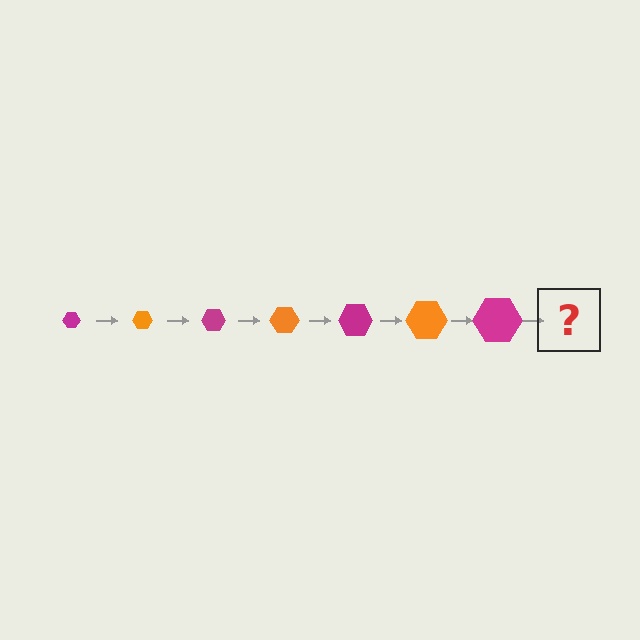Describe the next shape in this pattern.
It should be an orange hexagon, larger than the previous one.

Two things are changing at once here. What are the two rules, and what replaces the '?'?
The two rules are that the hexagon grows larger each step and the color cycles through magenta and orange. The '?' should be an orange hexagon, larger than the previous one.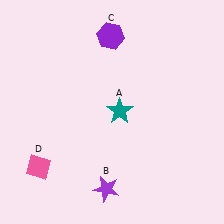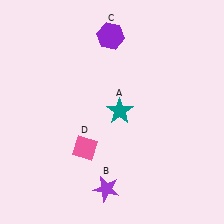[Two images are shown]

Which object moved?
The pink diamond (D) moved right.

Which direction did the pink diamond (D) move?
The pink diamond (D) moved right.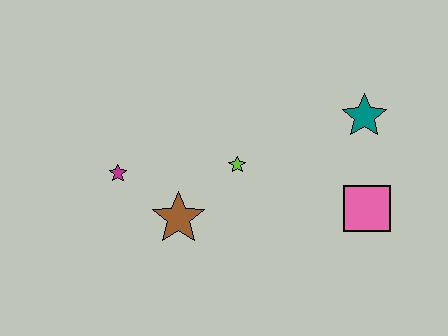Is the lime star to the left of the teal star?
Yes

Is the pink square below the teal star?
Yes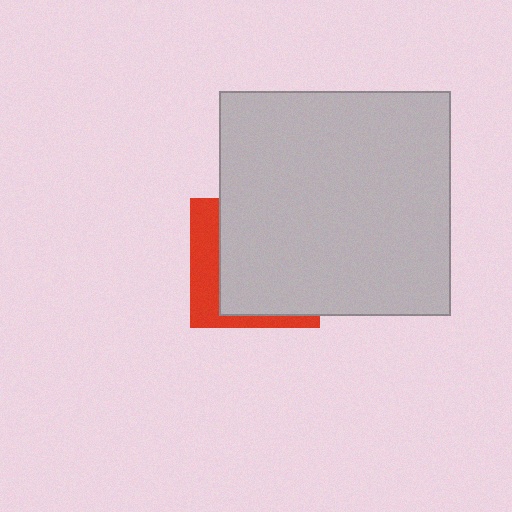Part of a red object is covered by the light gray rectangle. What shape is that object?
It is a square.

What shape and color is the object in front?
The object in front is a light gray rectangle.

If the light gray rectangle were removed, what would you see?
You would see the complete red square.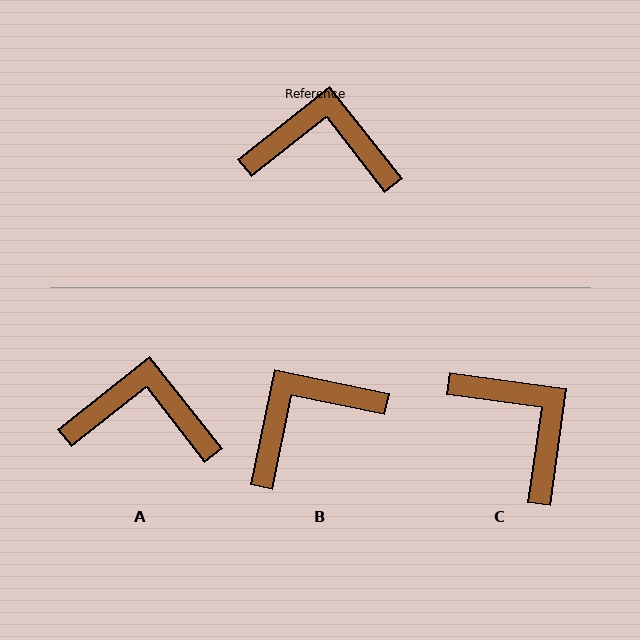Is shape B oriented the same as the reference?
No, it is off by about 40 degrees.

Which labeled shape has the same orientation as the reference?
A.